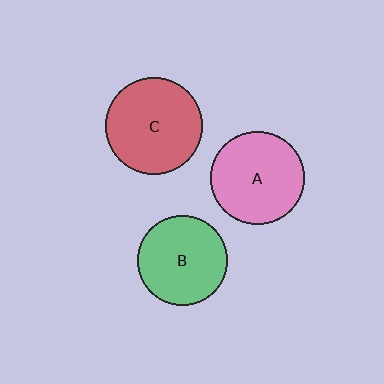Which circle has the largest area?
Circle C (red).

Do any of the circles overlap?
No, none of the circles overlap.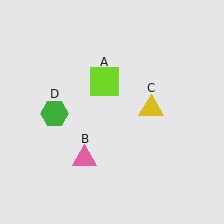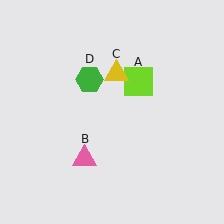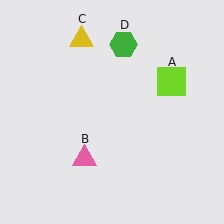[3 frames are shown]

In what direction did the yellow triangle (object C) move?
The yellow triangle (object C) moved up and to the left.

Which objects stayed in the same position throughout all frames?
Pink triangle (object B) remained stationary.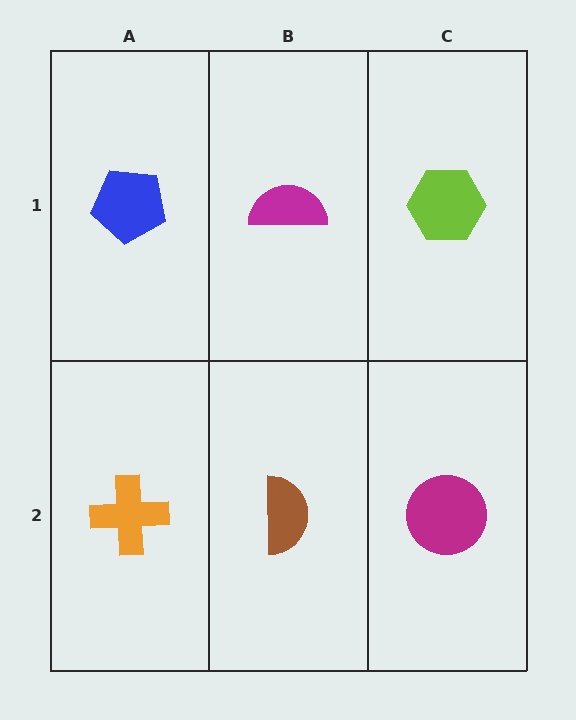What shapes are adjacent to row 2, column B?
A magenta semicircle (row 1, column B), an orange cross (row 2, column A), a magenta circle (row 2, column C).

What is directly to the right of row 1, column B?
A lime hexagon.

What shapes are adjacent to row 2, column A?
A blue pentagon (row 1, column A), a brown semicircle (row 2, column B).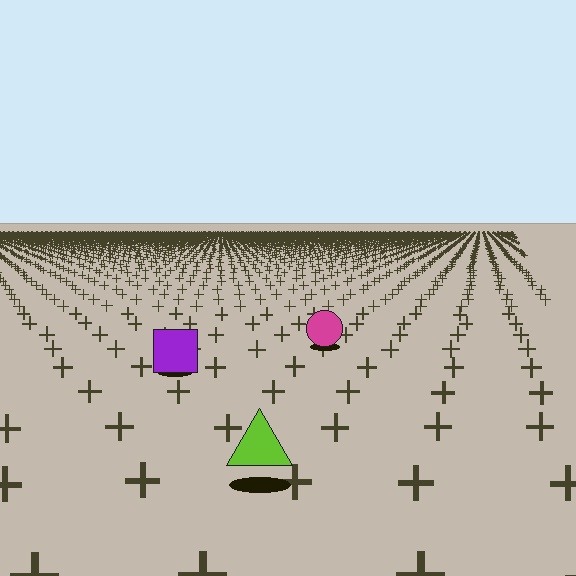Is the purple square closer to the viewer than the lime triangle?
No. The lime triangle is closer — you can tell from the texture gradient: the ground texture is coarser near it.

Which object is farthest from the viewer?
The magenta circle is farthest from the viewer. It appears smaller and the ground texture around it is denser.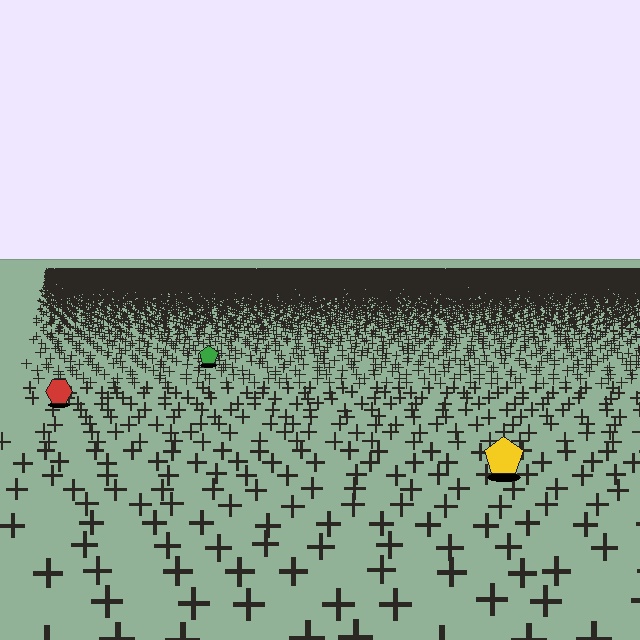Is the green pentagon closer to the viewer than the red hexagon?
No. The red hexagon is closer — you can tell from the texture gradient: the ground texture is coarser near it.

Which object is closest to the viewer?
The yellow pentagon is closest. The texture marks near it are larger and more spread out.